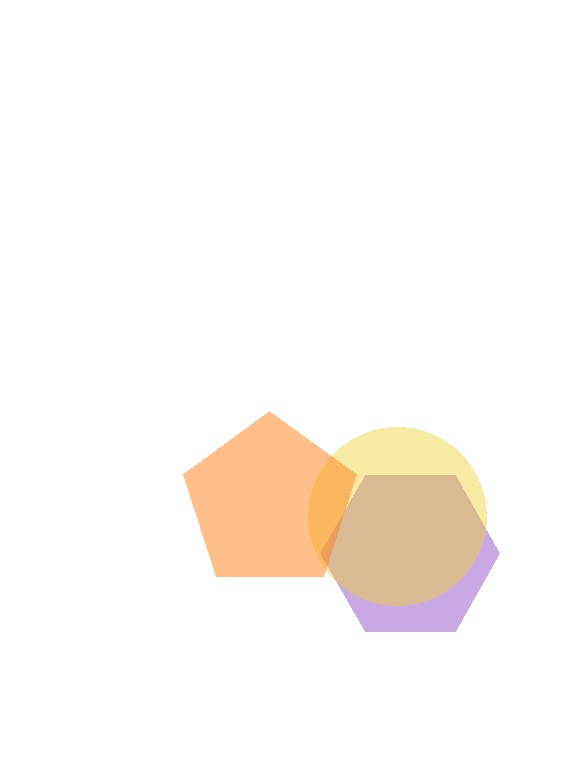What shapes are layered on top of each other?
The layered shapes are: a purple hexagon, a yellow circle, an orange pentagon.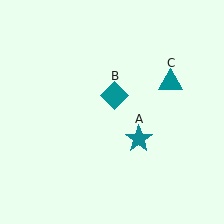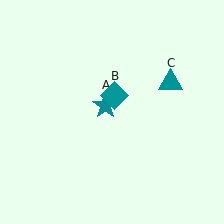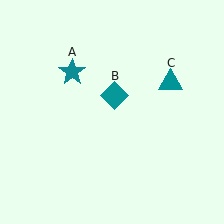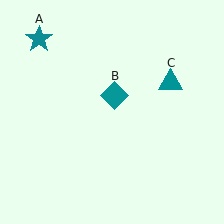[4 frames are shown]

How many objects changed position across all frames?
1 object changed position: teal star (object A).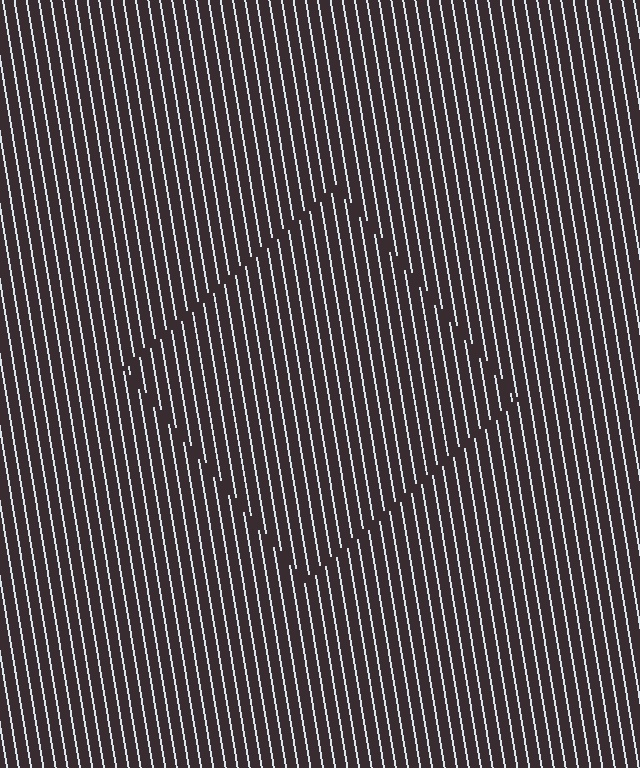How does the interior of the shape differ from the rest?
The interior of the shape contains the same grating, shifted by half a period — the contour is defined by the phase discontinuity where line-ends from the inner and outer gratings abut.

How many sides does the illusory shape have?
4 sides — the line-ends trace a square.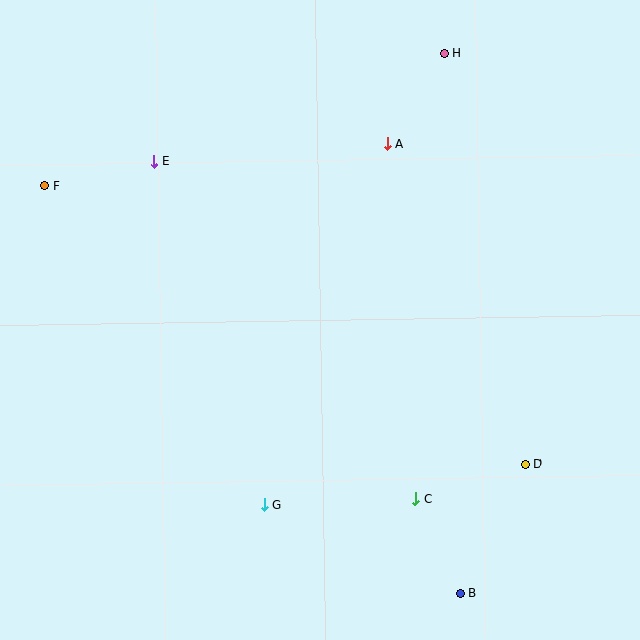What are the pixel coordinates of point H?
Point H is at (444, 53).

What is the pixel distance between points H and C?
The distance between H and C is 447 pixels.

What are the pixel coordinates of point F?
Point F is at (45, 186).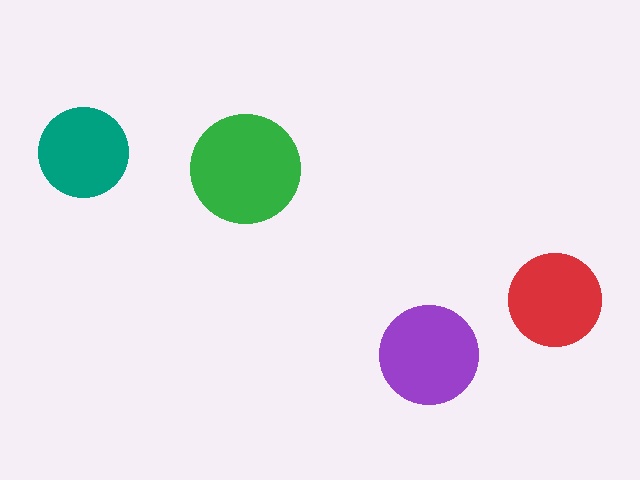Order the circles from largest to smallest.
the green one, the purple one, the red one, the teal one.